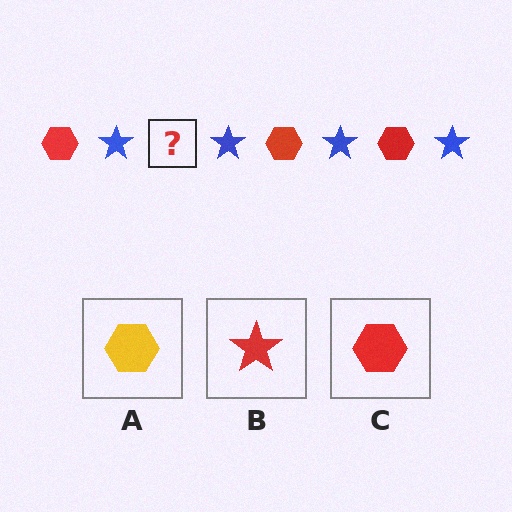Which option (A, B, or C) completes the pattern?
C.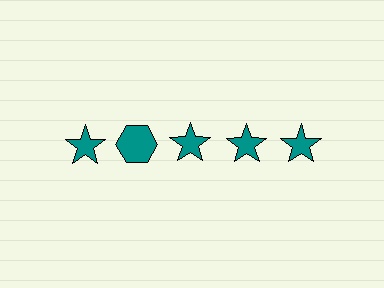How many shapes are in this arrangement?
There are 5 shapes arranged in a grid pattern.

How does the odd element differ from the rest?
It has a different shape: hexagon instead of star.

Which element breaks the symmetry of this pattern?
The teal hexagon in the top row, second from left column breaks the symmetry. All other shapes are teal stars.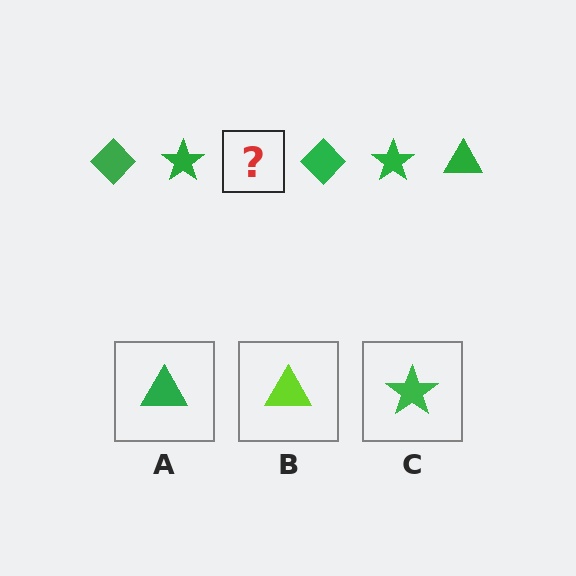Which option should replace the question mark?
Option A.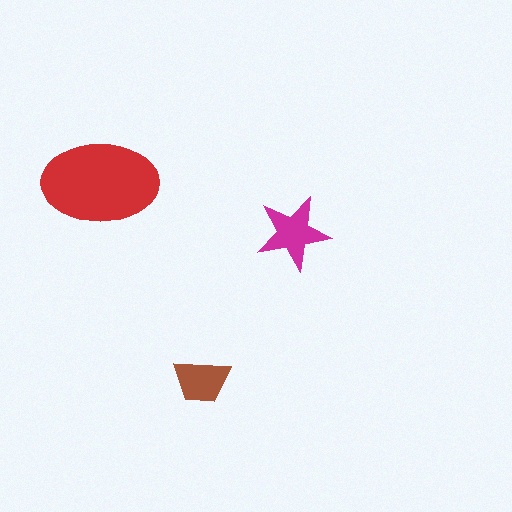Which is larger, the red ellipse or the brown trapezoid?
The red ellipse.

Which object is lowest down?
The brown trapezoid is bottommost.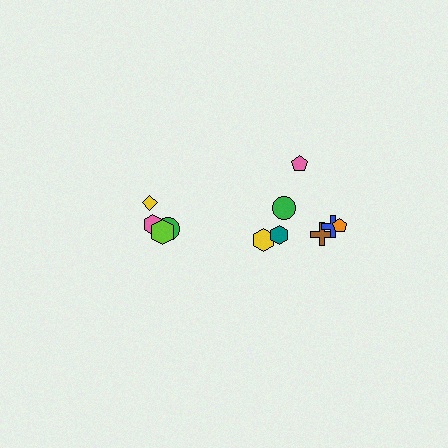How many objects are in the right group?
There are 7 objects.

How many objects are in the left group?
There are 4 objects.